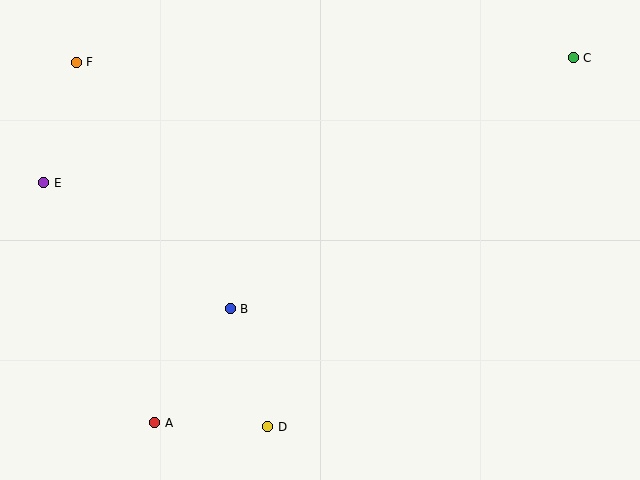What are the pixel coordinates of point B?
Point B is at (230, 309).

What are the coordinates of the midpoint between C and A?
The midpoint between C and A is at (364, 240).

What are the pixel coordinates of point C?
Point C is at (573, 58).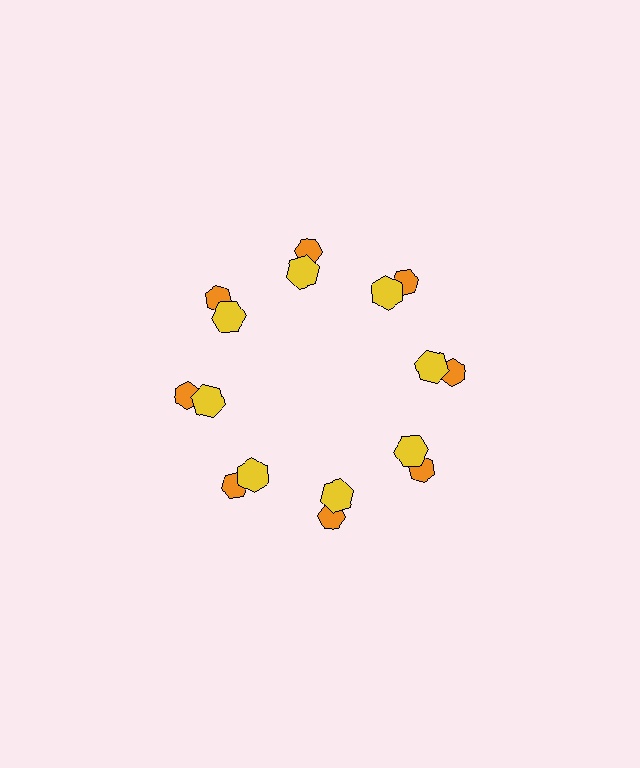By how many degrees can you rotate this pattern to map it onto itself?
The pattern maps onto itself every 45 degrees of rotation.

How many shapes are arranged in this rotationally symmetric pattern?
There are 16 shapes, arranged in 8 groups of 2.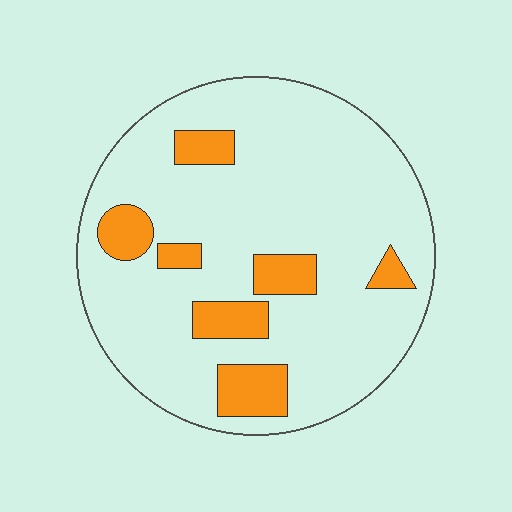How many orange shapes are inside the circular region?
7.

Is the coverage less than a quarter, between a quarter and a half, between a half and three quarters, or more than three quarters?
Less than a quarter.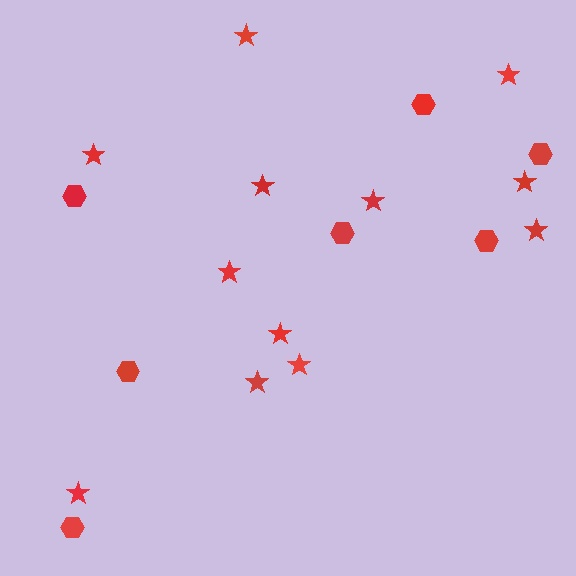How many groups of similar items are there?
There are 2 groups: one group of hexagons (7) and one group of stars (12).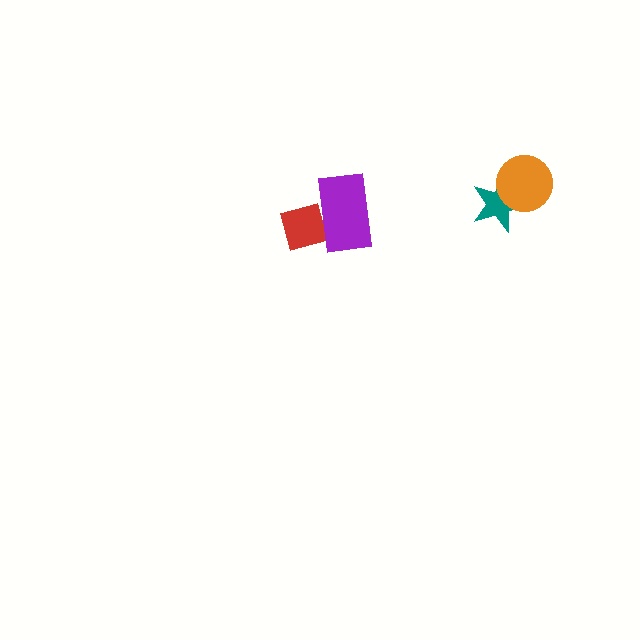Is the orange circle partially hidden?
No, no other shape covers it.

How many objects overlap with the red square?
1 object overlaps with the red square.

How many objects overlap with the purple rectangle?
1 object overlaps with the purple rectangle.